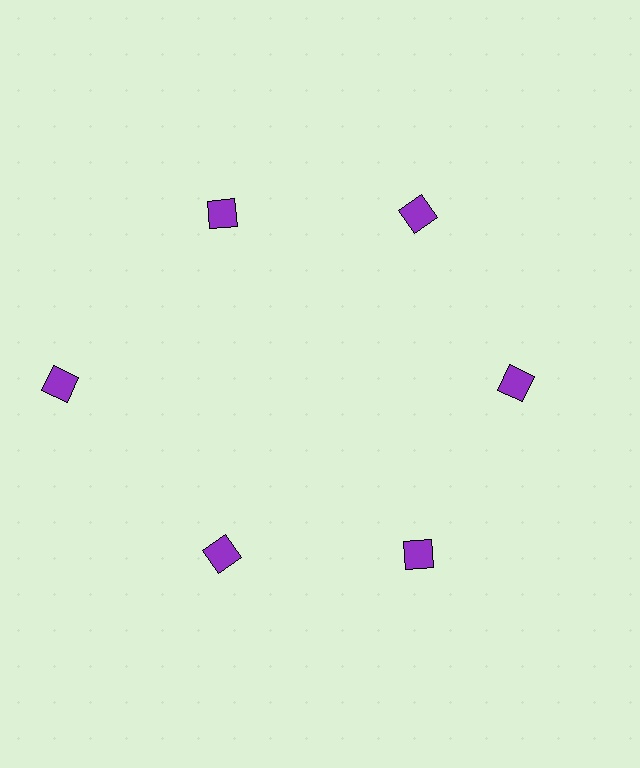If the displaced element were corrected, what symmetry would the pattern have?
It would have 6-fold rotational symmetry — the pattern would map onto itself every 60 degrees.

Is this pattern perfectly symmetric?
No. The 6 purple diamonds are arranged in a ring, but one element near the 9 o'clock position is pushed outward from the center, breaking the 6-fold rotational symmetry.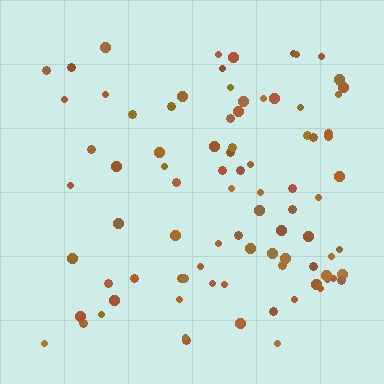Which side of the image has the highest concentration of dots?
The right.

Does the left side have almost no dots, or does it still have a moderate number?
Still a moderate number, just noticeably fewer than the right.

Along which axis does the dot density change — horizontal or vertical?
Horizontal.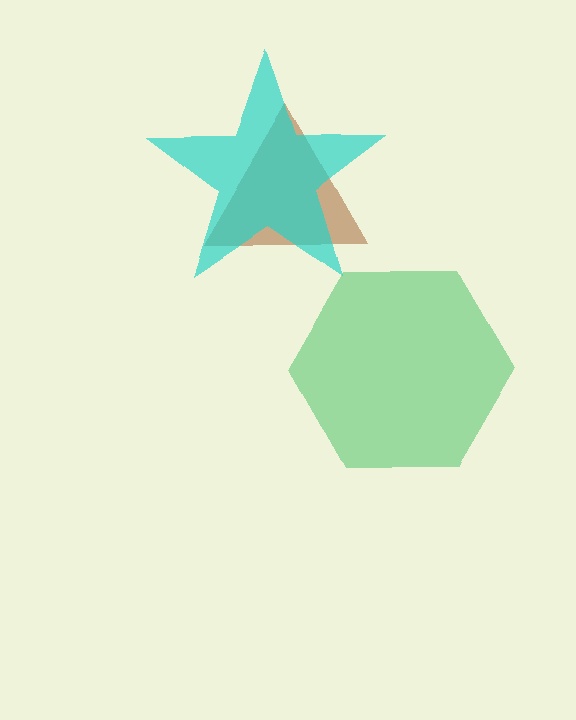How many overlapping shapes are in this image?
There are 3 overlapping shapes in the image.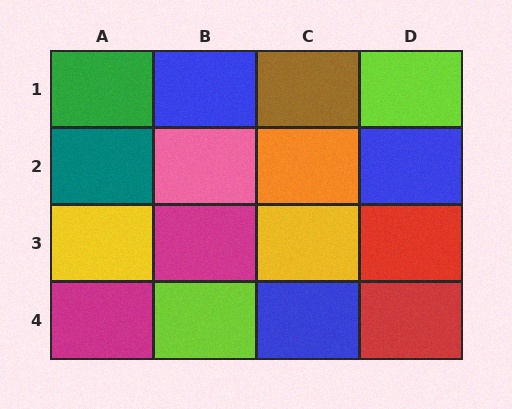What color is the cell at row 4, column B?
Lime.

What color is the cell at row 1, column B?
Blue.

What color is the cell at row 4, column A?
Magenta.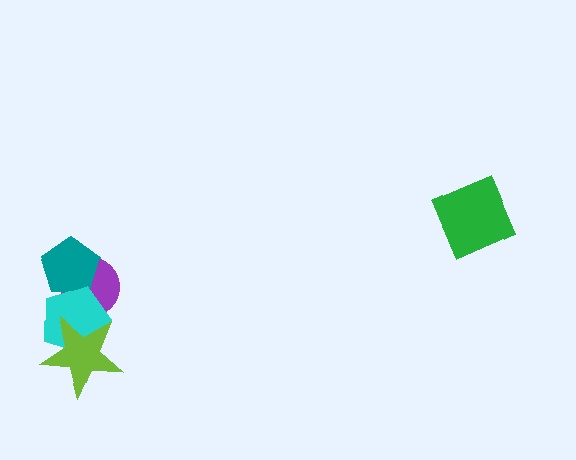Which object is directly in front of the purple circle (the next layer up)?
The teal pentagon is directly in front of the purple circle.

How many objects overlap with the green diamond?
0 objects overlap with the green diamond.